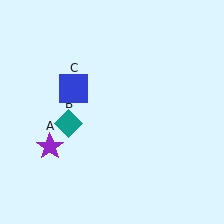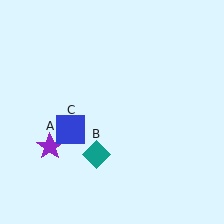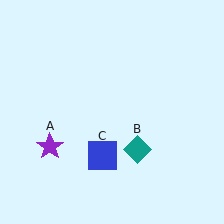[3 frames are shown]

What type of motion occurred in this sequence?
The teal diamond (object B), blue square (object C) rotated counterclockwise around the center of the scene.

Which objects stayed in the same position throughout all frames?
Purple star (object A) remained stationary.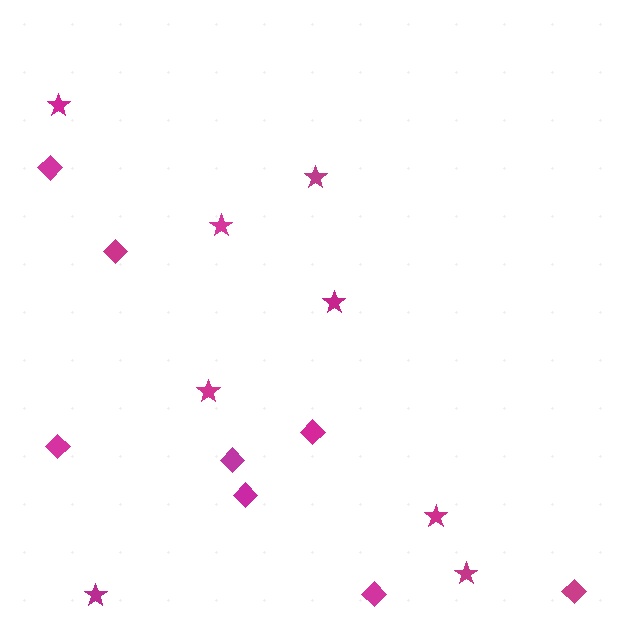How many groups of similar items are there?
There are 2 groups: one group of diamonds (8) and one group of stars (8).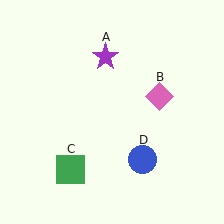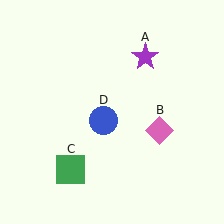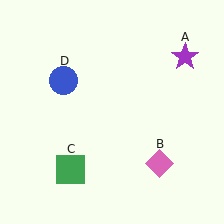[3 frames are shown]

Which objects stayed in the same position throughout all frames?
Green square (object C) remained stationary.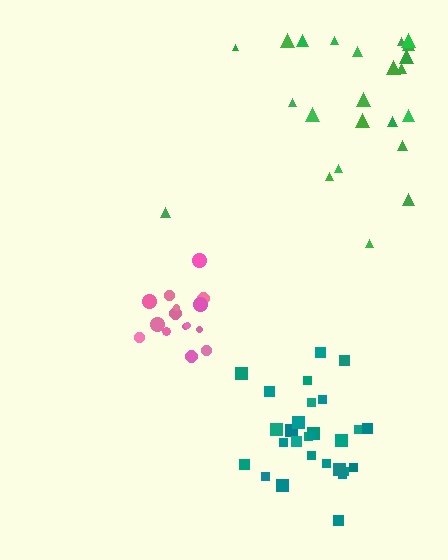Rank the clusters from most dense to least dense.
pink, teal, green.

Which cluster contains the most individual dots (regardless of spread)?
Teal (28).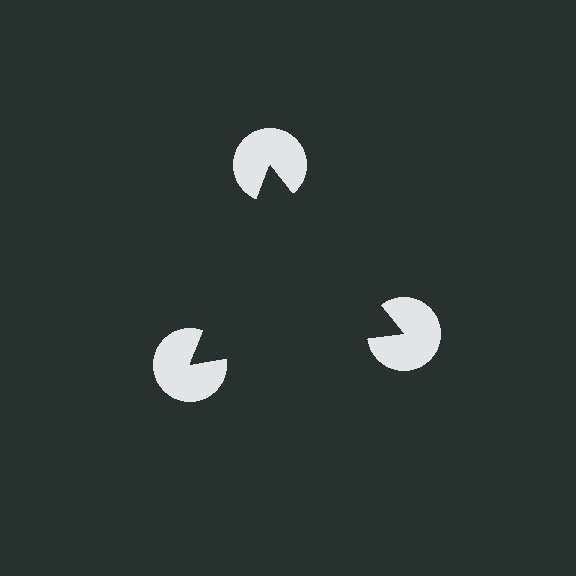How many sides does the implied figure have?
3 sides.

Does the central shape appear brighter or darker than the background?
It typically appears slightly darker than the background, even though no actual brightness change is drawn.